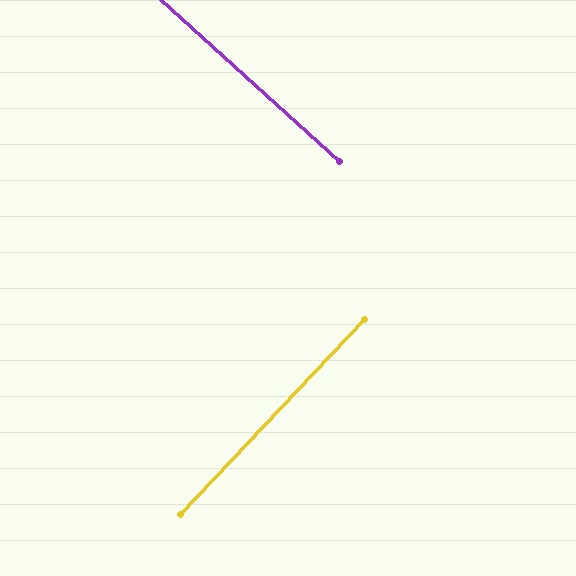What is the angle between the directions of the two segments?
Approximately 89 degrees.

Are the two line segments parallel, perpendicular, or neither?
Perpendicular — they meet at approximately 89°.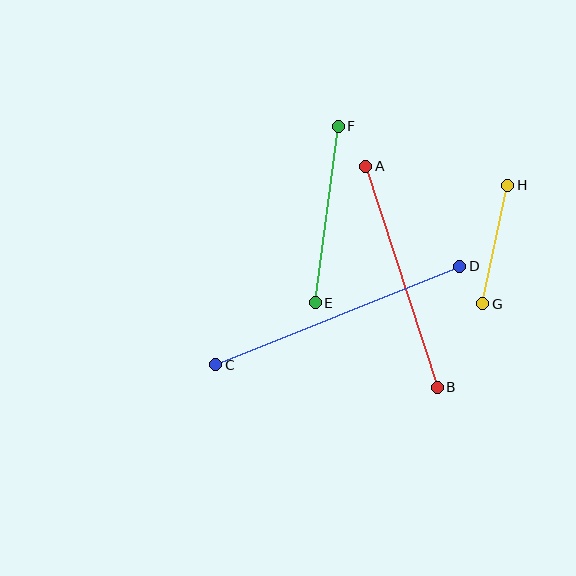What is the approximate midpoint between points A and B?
The midpoint is at approximately (401, 277) pixels.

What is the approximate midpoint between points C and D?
The midpoint is at approximately (338, 316) pixels.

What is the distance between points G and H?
The distance is approximately 121 pixels.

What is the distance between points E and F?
The distance is approximately 178 pixels.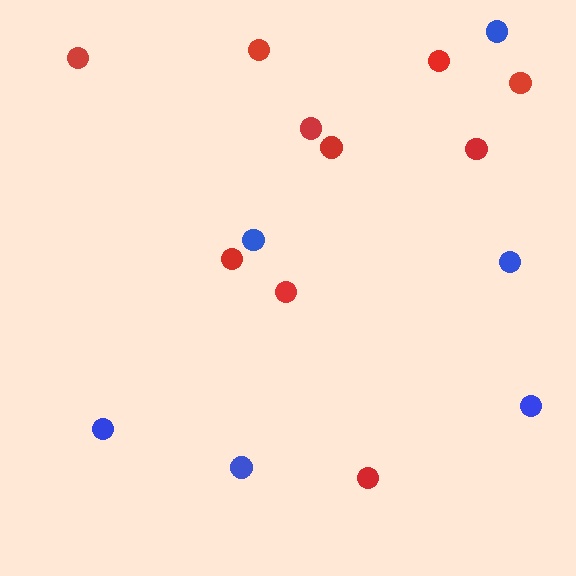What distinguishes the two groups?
There are 2 groups: one group of blue circles (6) and one group of red circles (10).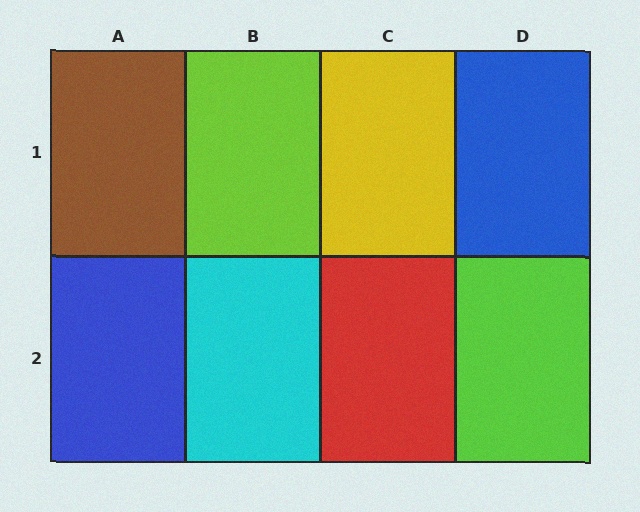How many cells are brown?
1 cell is brown.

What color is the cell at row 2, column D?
Lime.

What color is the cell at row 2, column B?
Cyan.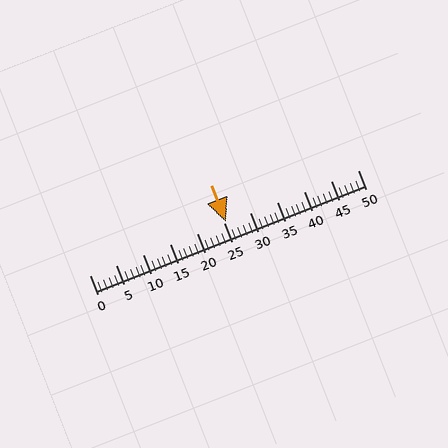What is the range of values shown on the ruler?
The ruler shows values from 0 to 50.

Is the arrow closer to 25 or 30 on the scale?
The arrow is closer to 25.